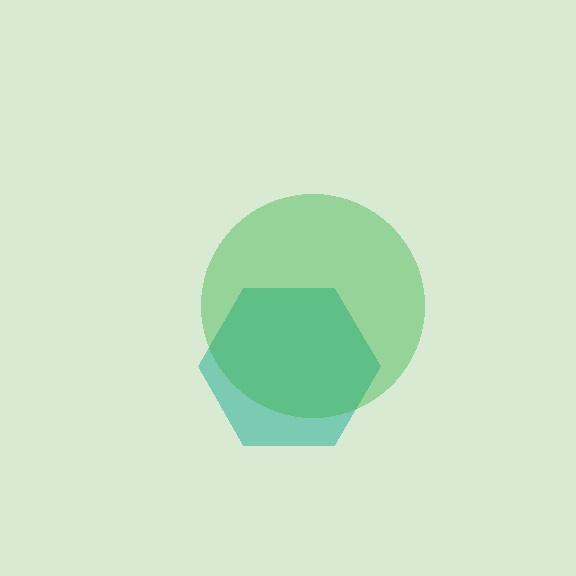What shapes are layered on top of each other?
The layered shapes are: a teal hexagon, a green circle.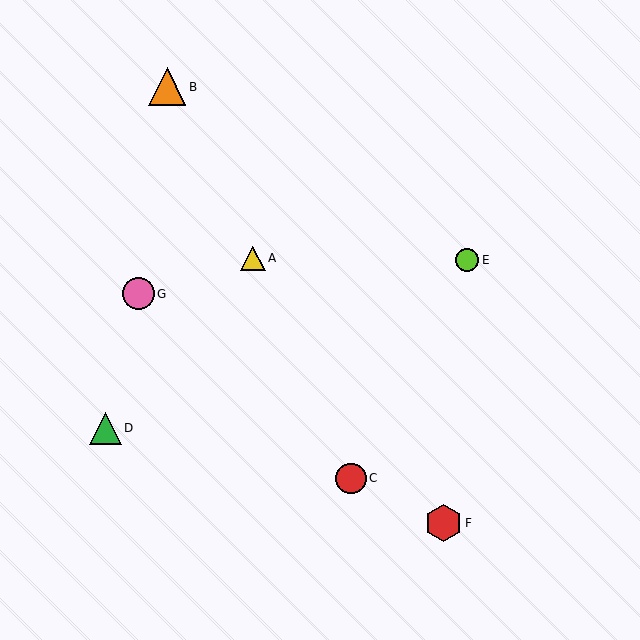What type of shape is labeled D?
Shape D is a green triangle.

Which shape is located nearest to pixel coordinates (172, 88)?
The orange triangle (labeled B) at (167, 87) is nearest to that location.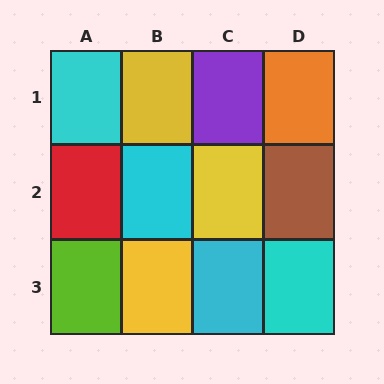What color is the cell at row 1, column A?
Cyan.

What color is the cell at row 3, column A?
Lime.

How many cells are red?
1 cell is red.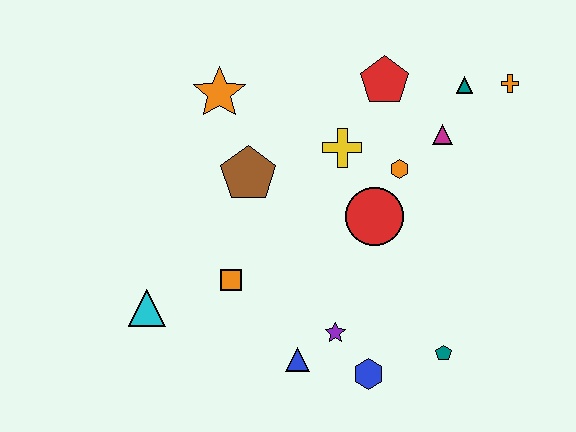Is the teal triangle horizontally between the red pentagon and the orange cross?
Yes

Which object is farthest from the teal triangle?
The cyan triangle is farthest from the teal triangle.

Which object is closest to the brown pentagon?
The orange star is closest to the brown pentagon.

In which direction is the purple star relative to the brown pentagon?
The purple star is below the brown pentagon.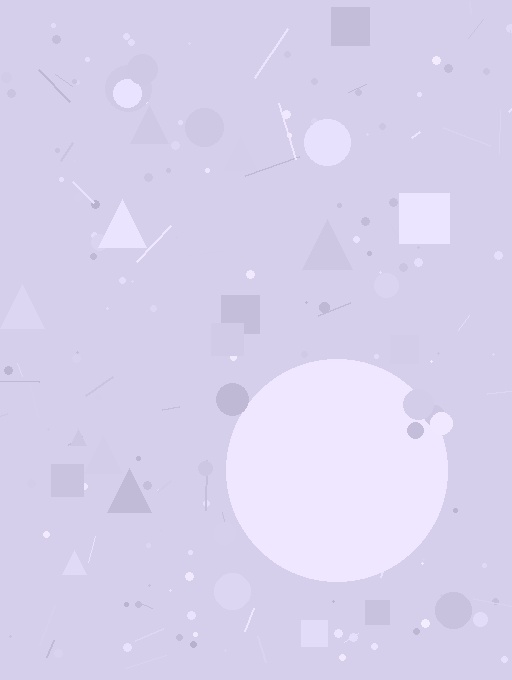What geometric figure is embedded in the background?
A circle is embedded in the background.